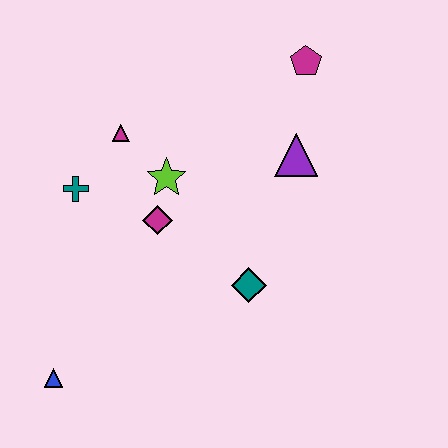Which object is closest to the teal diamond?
The magenta diamond is closest to the teal diamond.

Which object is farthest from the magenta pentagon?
The blue triangle is farthest from the magenta pentagon.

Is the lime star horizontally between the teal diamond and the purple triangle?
No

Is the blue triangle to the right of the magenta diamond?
No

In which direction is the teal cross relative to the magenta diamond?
The teal cross is to the left of the magenta diamond.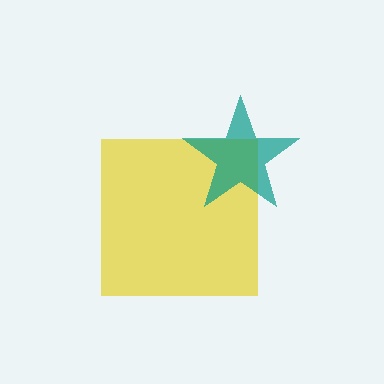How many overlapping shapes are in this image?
There are 2 overlapping shapes in the image.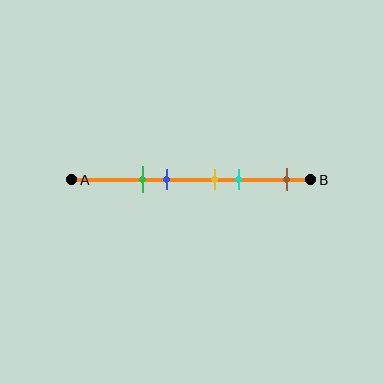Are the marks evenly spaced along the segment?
No, the marks are not evenly spaced.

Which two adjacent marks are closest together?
The yellow and cyan marks are the closest adjacent pair.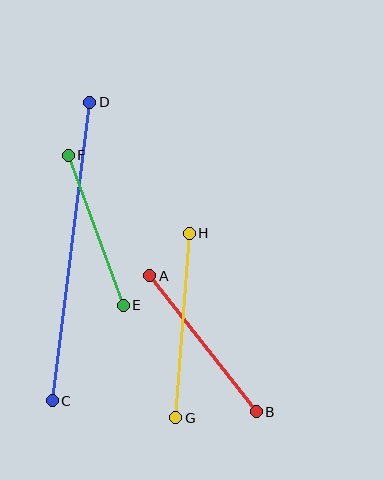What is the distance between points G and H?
The distance is approximately 185 pixels.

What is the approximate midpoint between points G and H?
The midpoint is at approximately (183, 325) pixels.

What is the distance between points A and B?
The distance is approximately 173 pixels.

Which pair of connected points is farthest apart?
Points C and D are farthest apart.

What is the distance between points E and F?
The distance is approximately 160 pixels.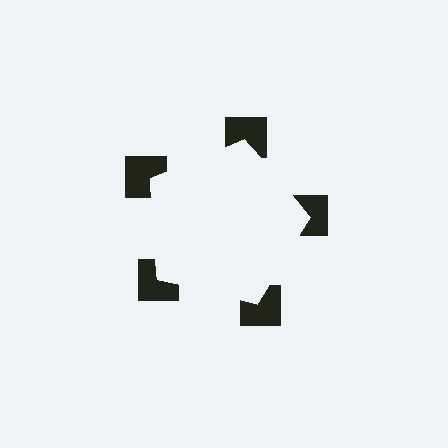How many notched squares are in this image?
There are 5 — one at each vertex of the illusory pentagon.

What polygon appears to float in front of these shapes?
An illusory pentagon — its edges are inferred from the aligned wedge cuts in the notched squares, not physically drawn.